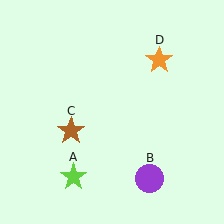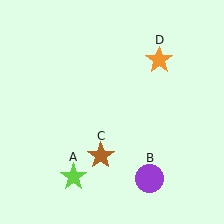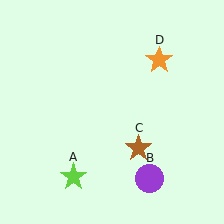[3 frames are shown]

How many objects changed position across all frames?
1 object changed position: brown star (object C).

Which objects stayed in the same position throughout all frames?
Lime star (object A) and purple circle (object B) and orange star (object D) remained stationary.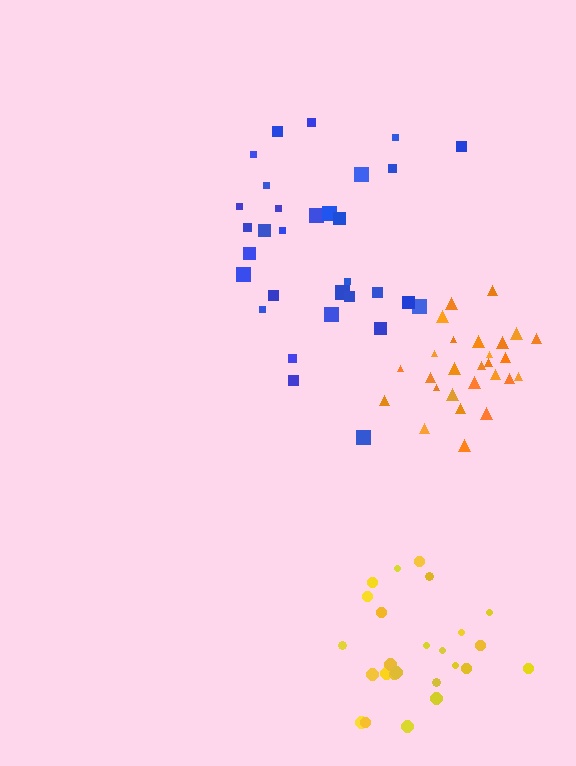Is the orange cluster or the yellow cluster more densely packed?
Orange.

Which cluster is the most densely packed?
Orange.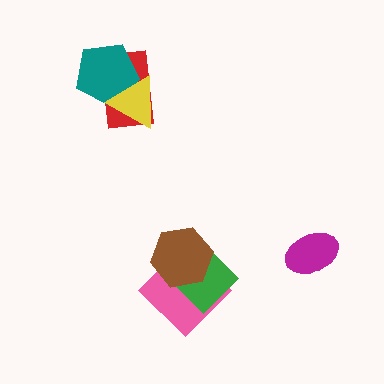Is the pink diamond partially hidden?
Yes, it is partially covered by another shape.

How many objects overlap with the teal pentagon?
2 objects overlap with the teal pentagon.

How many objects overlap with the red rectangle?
2 objects overlap with the red rectangle.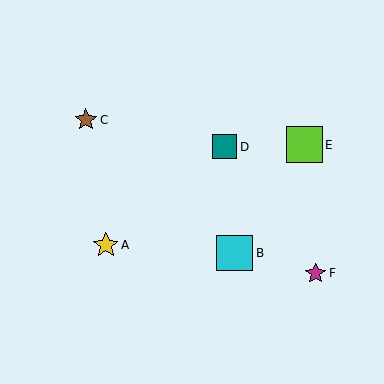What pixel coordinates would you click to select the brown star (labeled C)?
Click at (86, 120) to select the brown star C.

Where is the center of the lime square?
The center of the lime square is at (304, 145).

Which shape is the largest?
The cyan square (labeled B) is the largest.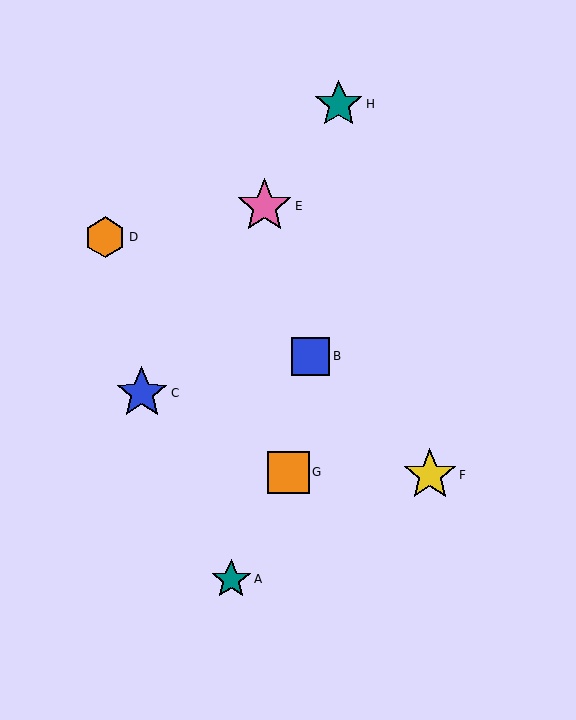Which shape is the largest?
The pink star (labeled E) is the largest.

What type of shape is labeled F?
Shape F is a yellow star.